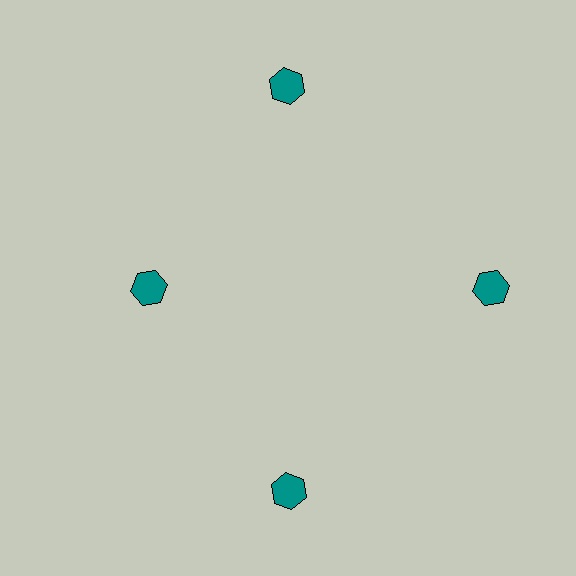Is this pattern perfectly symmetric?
No. The 4 teal hexagons are arranged in a ring, but one element near the 9 o'clock position is pulled inward toward the center, breaking the 4-fold rotational symmetry.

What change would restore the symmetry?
The symmetry would be restored by moving it outward, back onto the ring so that all 4 hexagons sit at equal angles and equal distance from the center.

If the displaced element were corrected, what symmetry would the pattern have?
It would have 4-fold rotational symmetry — the pattern would map onto itself every 90 degrees.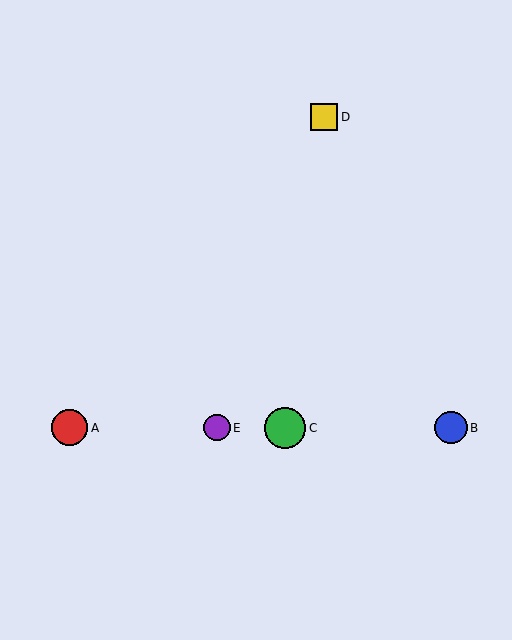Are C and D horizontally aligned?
No, C is at y≈428 and D is at y≈117.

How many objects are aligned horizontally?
4 objects (A, B, C, E) are aligned horizontally.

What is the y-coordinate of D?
Object D is at y≈117.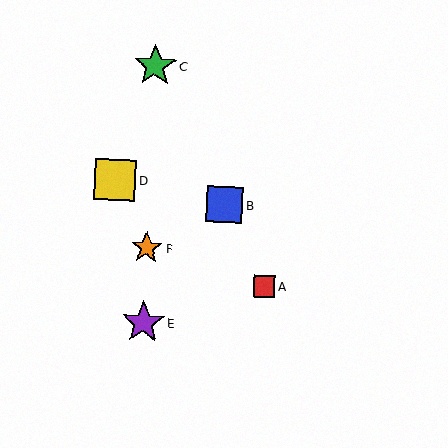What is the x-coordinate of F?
Object F is at x≈147.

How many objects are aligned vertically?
3 objects (C, E, F) are aligned vertically.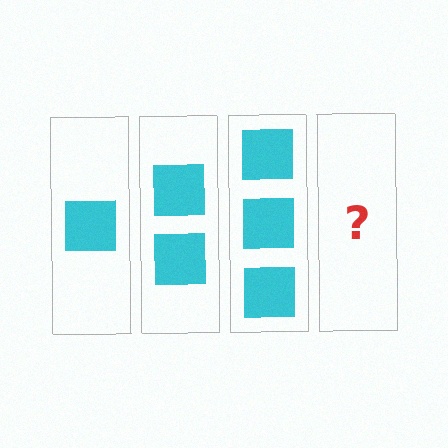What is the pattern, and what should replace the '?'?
The pattern is that each step adds one more square. The '?' should be 4 squares.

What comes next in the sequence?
The next element should be 4 squares.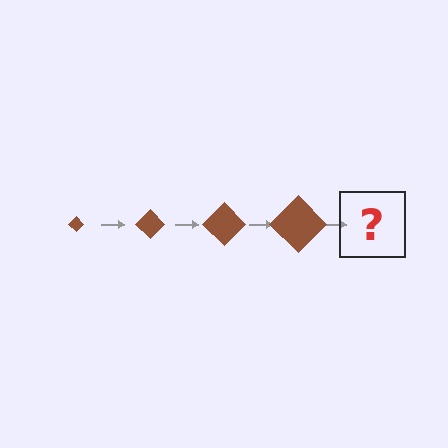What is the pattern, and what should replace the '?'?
The pattern is that the diamond gets progressively larger each step. The '?' should be a brown diamond, larger than the previous one.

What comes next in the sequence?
The next element should be a brown diamond, larger than the previous one.